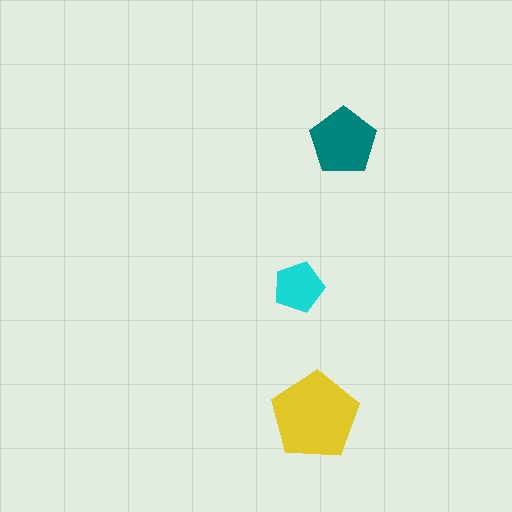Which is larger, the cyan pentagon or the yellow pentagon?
The yellow one.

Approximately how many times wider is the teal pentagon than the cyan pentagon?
About 1.5 times wider.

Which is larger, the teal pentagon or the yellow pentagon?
The yellow one.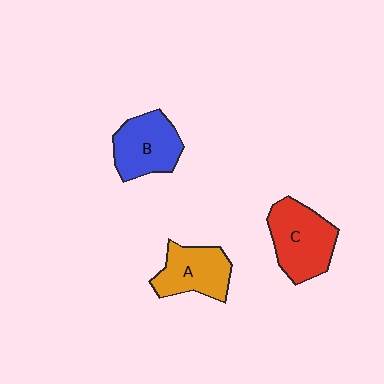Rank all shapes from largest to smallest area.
From largest to smallest: C (red), B (blue), A (orange).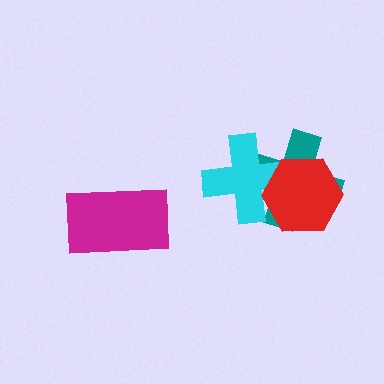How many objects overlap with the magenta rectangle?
0 objects overlap with the magenta rectangle.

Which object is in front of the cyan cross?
The red hexagon is in front of the cyan cross.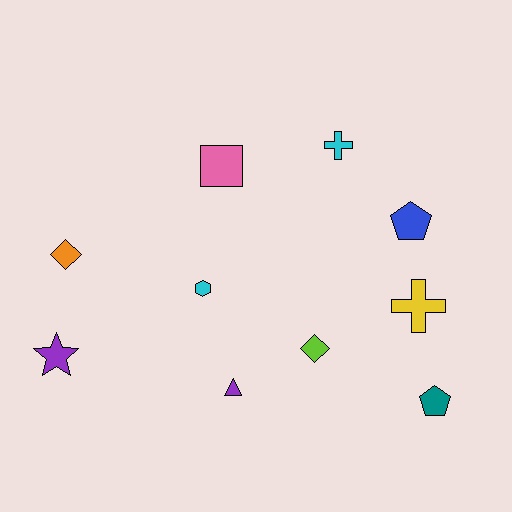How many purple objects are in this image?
There are 2 purple objects.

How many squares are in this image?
There is 1 square.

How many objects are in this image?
There are 10 objects.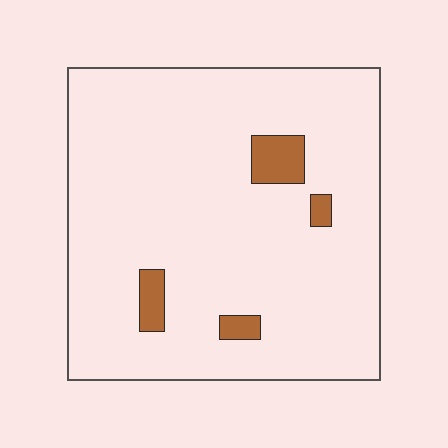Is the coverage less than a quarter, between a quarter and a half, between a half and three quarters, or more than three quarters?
Less than a quarter.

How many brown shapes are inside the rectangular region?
4.